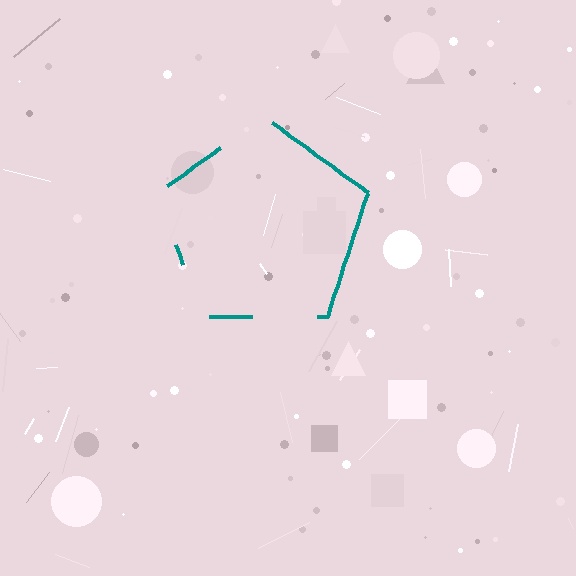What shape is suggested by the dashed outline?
The dashed outline suggests a pentagon.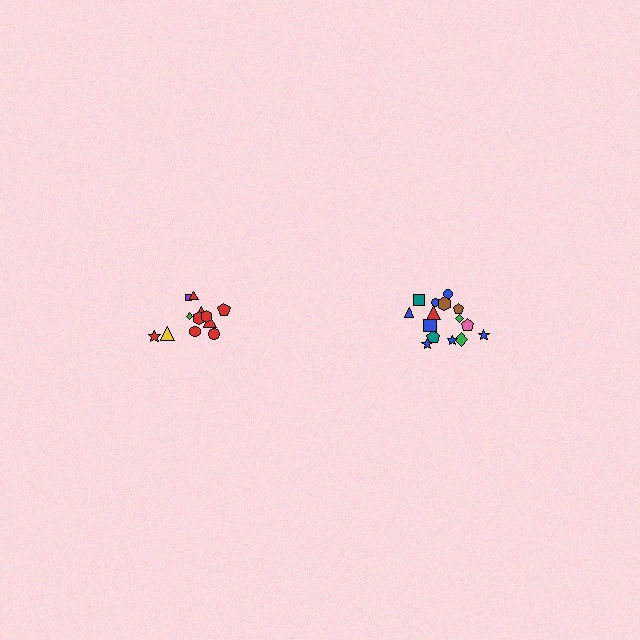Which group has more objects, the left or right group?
The right group.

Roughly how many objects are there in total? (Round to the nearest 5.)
Roughly 25 objects in total.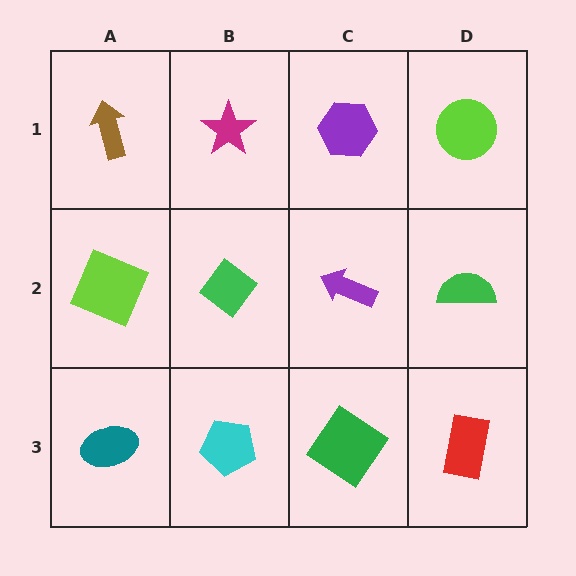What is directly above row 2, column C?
A purple hexagon.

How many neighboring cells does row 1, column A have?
2.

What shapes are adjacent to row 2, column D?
A lime circle (row 1, column D), a red rectangle (row 3, column D), a purple arrow (row 2, column C).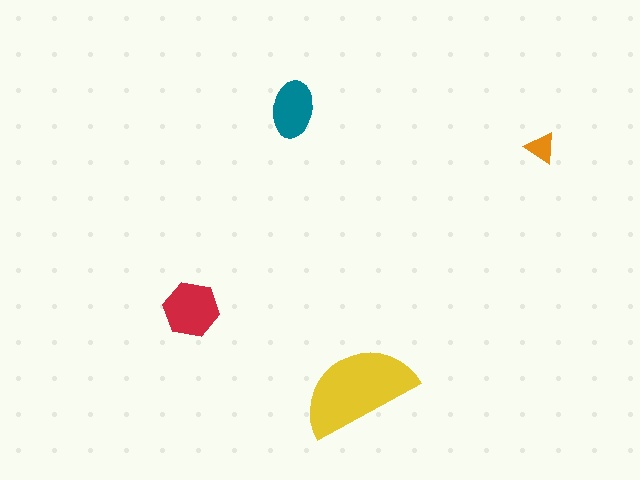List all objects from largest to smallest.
The yellow semicircle, the red hexagon, the teal ellipse, the orange triangle.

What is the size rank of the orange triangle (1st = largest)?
4th.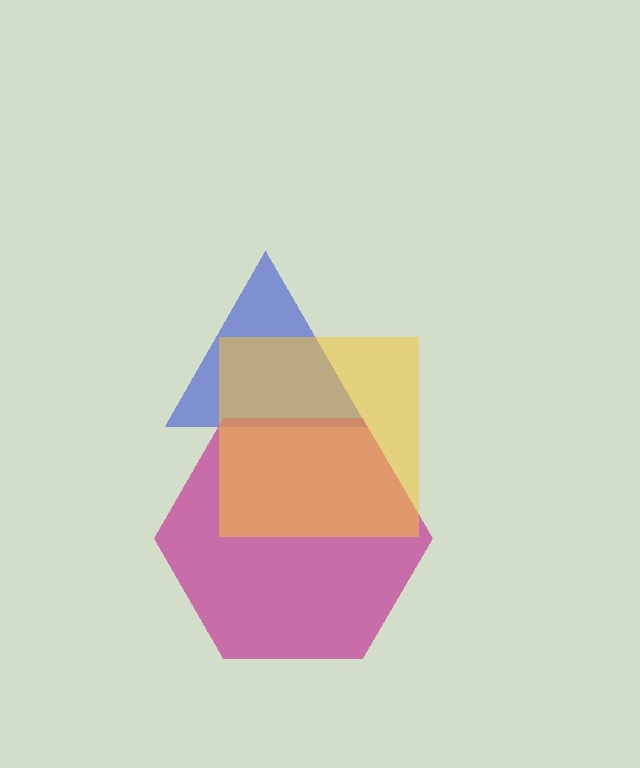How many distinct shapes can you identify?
There are 3 distinct shapes: a blue triangle, a magenta hexagon, a yellow square.